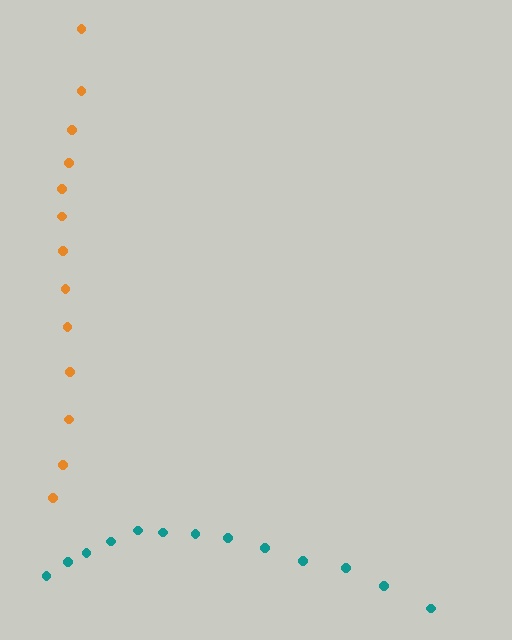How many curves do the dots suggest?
There are 2 distinct paths.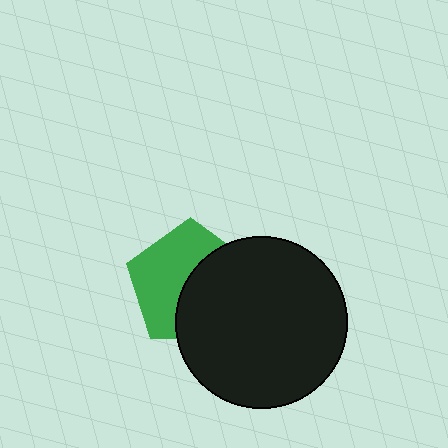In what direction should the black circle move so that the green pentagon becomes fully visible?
The black circle should move right. That is the shortest direction to clear the overlap and leave the green pentagon fully visible.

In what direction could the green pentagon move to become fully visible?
The green pentagon could move left. That would shift it out from behind the black circle entirely.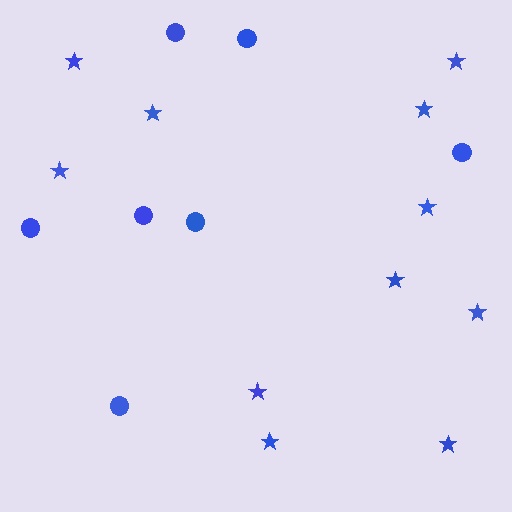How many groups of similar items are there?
There are 2 groups: one group of stars (11) and one group of circles (7).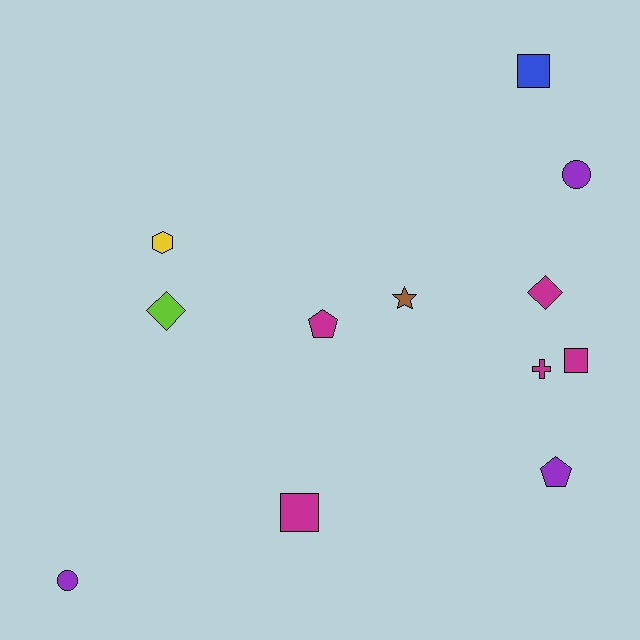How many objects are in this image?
There are 12 objects.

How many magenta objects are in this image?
There are 5 magenta objects.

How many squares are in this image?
There are 3 squares.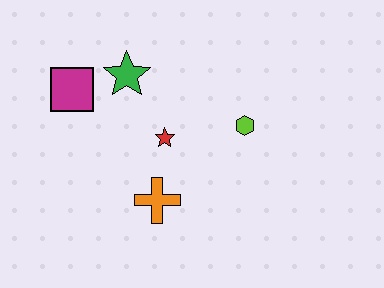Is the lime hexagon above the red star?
Yes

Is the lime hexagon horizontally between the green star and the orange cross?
No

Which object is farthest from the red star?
The magenta square is farthest from the red star.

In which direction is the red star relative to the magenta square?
The red star is to the right of the magenta square.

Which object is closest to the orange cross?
The red star is closest to the orange cross.